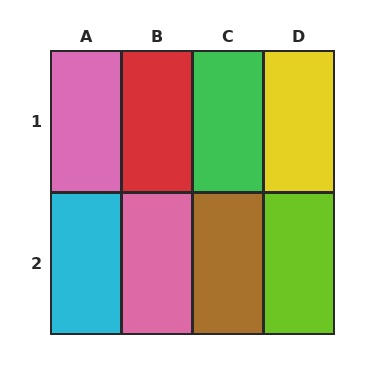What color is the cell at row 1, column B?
Red.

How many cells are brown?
1 cell is brown.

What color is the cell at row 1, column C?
Green.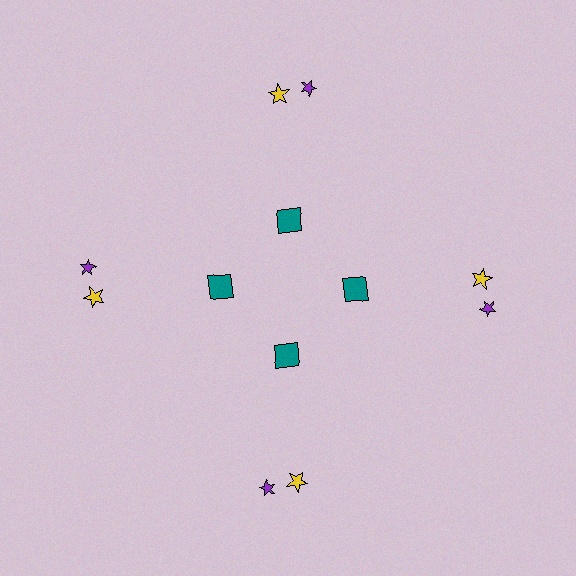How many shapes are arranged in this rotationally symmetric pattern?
There are 12 shapes, arranged in 4 groups of 3.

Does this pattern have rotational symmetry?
Yes, this pattern has 4-fold rotational symmetry. It looks the same after rotating 90 degrees around the center.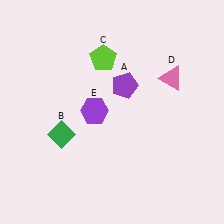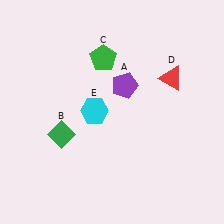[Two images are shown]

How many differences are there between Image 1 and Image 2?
There are 3 differences between the two images.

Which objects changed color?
C changed from lime to green. D changed from pink to red. E changed from purple to cyan.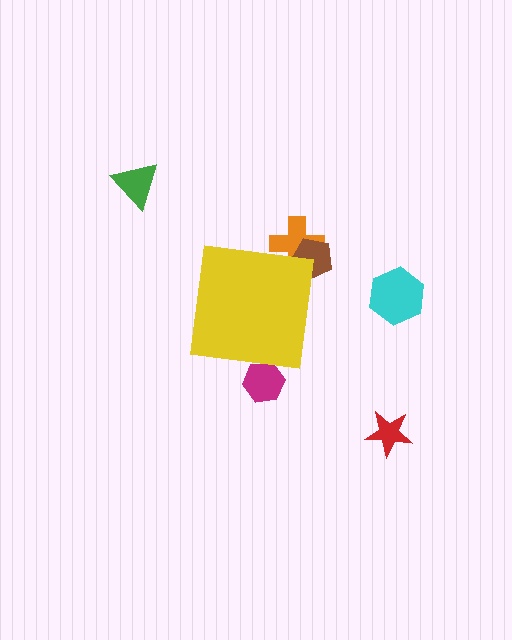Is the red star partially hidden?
No, the red star is fully visible.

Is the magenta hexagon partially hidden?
Yes, the magenta hexagon is partially hidden behind the yellow square.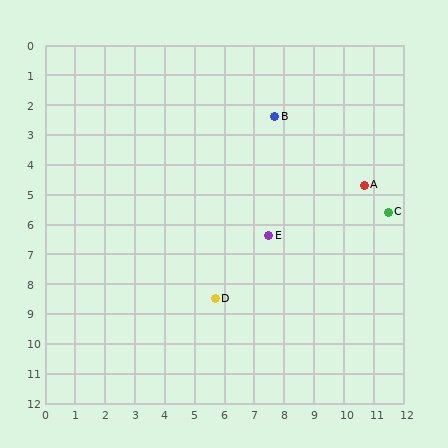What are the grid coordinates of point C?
Point C is at approximately (11.5, 5.6).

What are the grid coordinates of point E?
Point E is at approximately (7.5, 6.4).